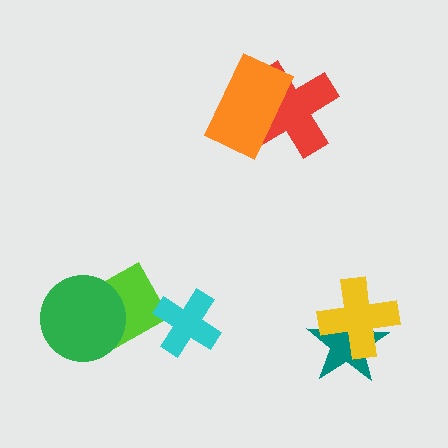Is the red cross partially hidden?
Yes, it is partially covered by another shape.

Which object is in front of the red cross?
The orange rectangle is in front of the red cross.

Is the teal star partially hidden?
Yes, it is partially covered by another shape.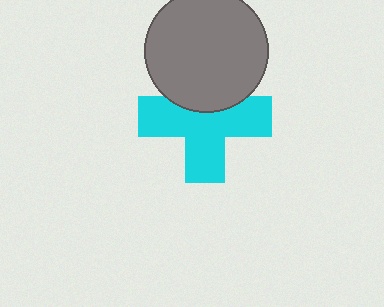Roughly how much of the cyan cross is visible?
Most of it is visible (roughly 69%).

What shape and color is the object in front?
The object in front is a gray circle.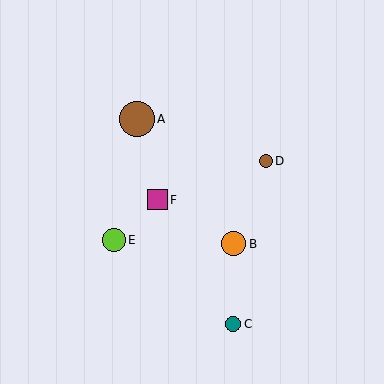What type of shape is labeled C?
Shape C is a teal circle.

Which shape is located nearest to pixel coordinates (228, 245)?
The orange circle (labeled B) at (234, 244) is nearest to that location.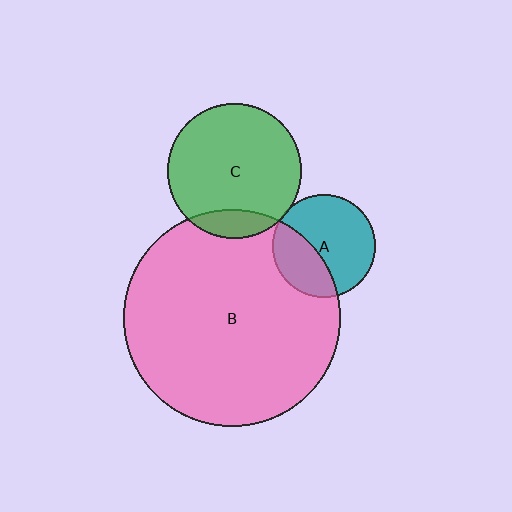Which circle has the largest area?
Circle B (pink).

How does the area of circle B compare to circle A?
Approximately 4.4 times.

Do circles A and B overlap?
Yes.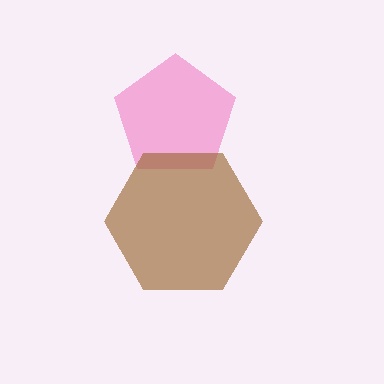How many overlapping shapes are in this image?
There are 2 overlapping shapes in the image.